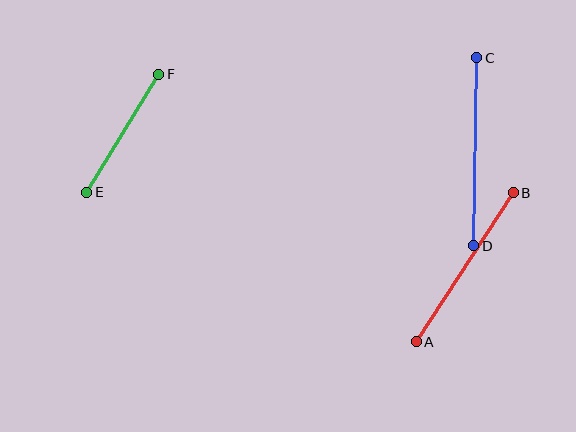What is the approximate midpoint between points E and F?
The midpoint is at approximately (123, 133) pixels.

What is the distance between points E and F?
The distance is approximately 138 pixels.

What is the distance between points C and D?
The distance is approximately 188 pixels.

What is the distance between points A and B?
The distance is approximately 178 pixels.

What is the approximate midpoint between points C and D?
The midpoint is at approximately (475, 152) pixels.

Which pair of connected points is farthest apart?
Points C and D are farthest apart.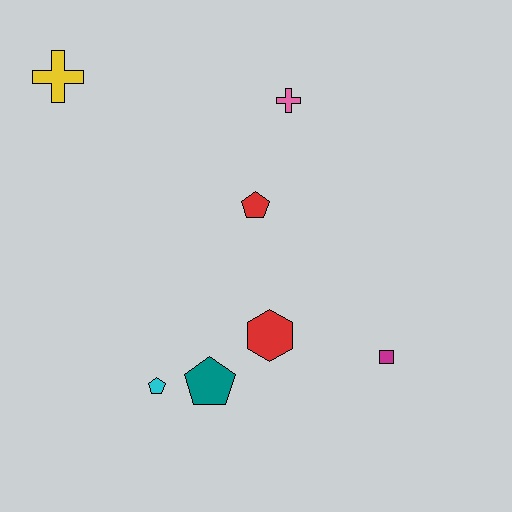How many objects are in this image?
There are 7 objects.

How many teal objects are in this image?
There is 1 teal object.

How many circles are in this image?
There are no circles.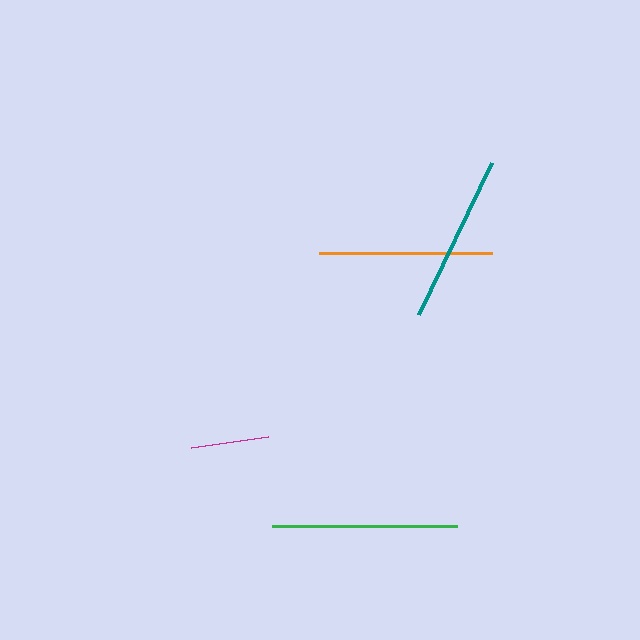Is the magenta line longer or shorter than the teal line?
The teal line is longer than the magenta line.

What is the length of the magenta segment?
The magenta segment is approximately 78 pixels long.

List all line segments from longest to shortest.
From longest to shortest: green, orange, teal, magenta.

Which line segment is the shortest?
The magenta line is the shortest at approximately 78 pixels.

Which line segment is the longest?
The green line is the longest at approximately 185 pixels.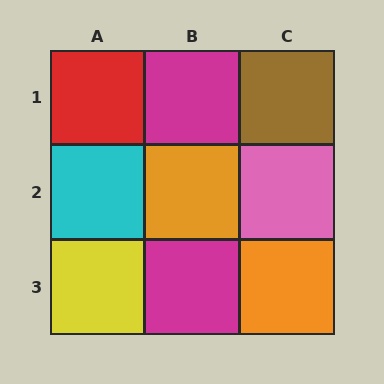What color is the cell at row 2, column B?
Orange.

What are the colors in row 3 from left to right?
Yellow, magenta, orange.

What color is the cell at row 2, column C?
Pink.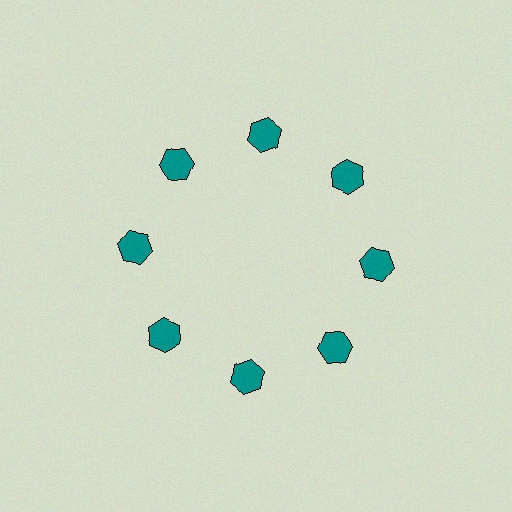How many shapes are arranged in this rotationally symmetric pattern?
There are 8 shapes, arranged in 8 groups of 1.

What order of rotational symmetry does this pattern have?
This pattern has 8-fold rotational symmetry.